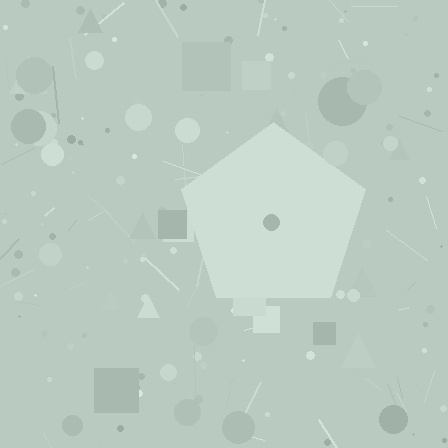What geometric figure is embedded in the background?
A pentagon is embedded in the background.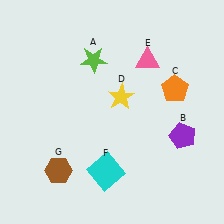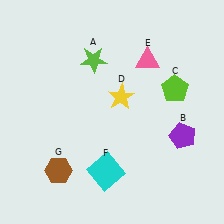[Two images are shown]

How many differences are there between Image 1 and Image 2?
There is 1 difference between the two images.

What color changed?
The pentagon (C) changed from orange in Image 1 to lime in Image 2.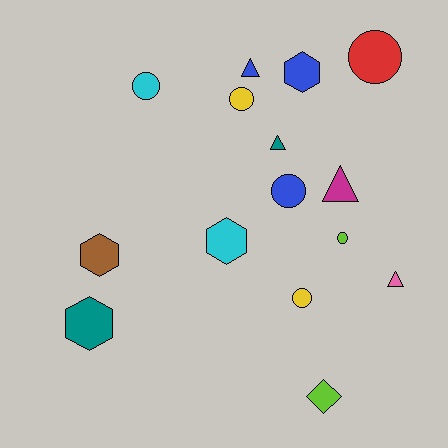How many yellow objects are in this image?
There are 2 yellow objects.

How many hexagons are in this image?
There are 4 hexagons.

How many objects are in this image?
There are 15 objects.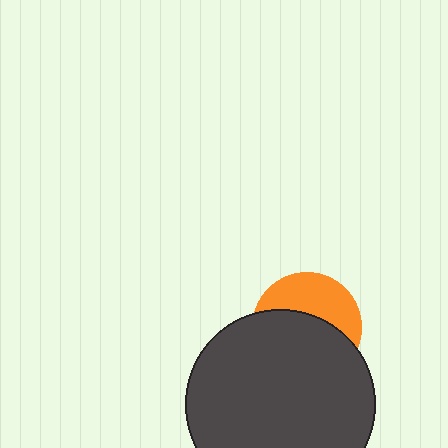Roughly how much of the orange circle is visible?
A small part of it is visible (roughly 40%).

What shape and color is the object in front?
The object in front is a dark gray circle.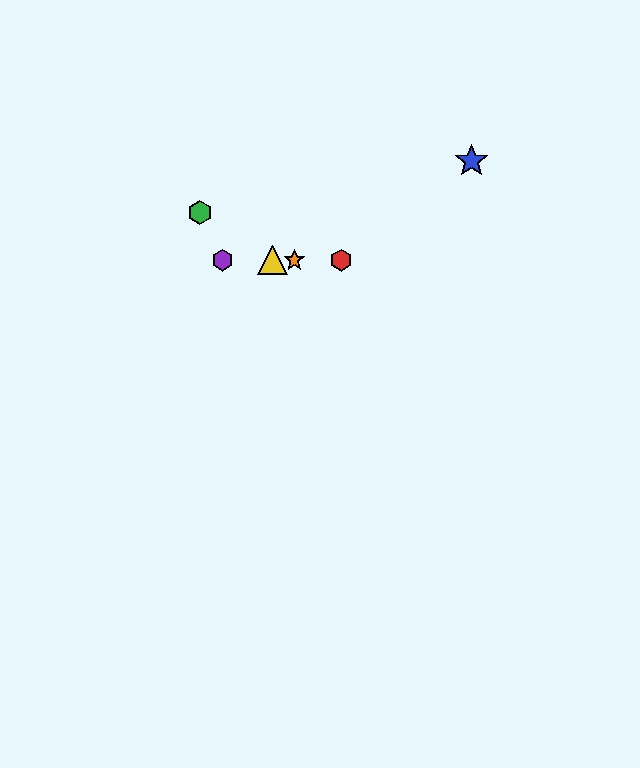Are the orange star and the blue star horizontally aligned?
No, the orange star is at y≈260 and the blue star is at y≈161.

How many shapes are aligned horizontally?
4 shapes (the red hexagon, the yellow triangle, the purple hexagon, the orange star) are aligned horizontally.